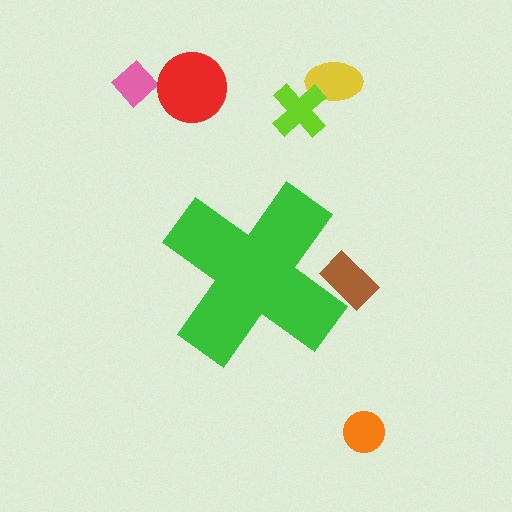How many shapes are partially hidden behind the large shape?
1 shape is partially hidden.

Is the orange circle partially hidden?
No, the orange circle is fully visible.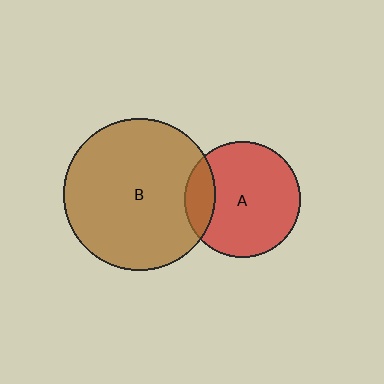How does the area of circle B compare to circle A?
Approximately 1.7 times.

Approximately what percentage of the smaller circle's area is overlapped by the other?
Approximately 15%.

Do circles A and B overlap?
Yes.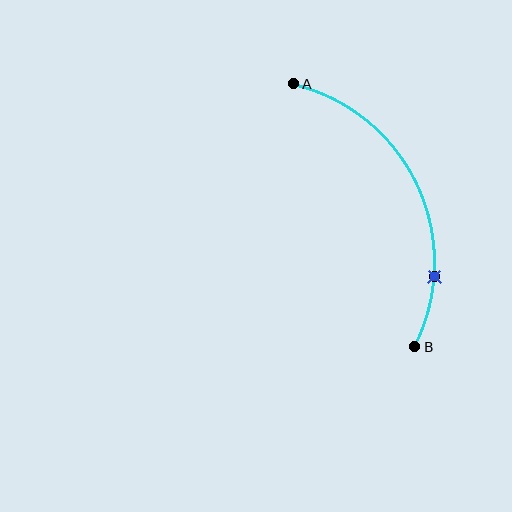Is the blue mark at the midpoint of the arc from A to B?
No. The blue mark lies on the arc but is closer to endpoint B. The arc midpoint would be at the point on the curve equidistant along the arc from both A and B.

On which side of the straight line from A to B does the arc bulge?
The arc bulges to the right of the straight line connecting A and B.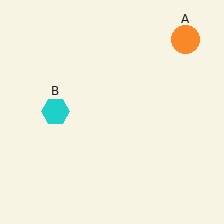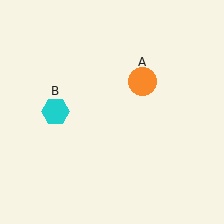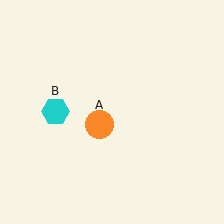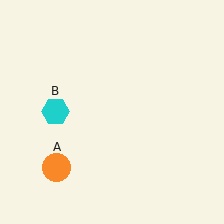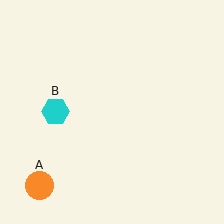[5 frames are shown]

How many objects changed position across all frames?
1 object changed position: orange circle (object A).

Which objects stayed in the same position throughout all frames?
Cyan hexagon (object B) remained stationary.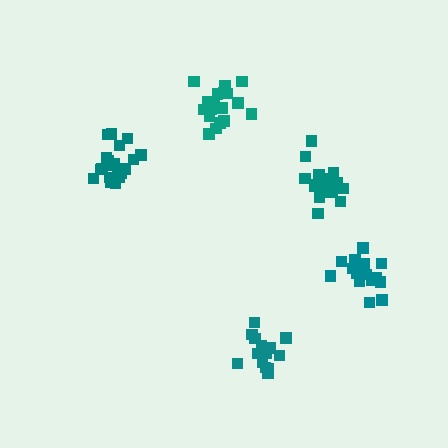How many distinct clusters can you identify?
There are 5 distinct clusters.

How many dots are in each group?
Group 1: 21 dots, Group 2: 18 dots, Group 3: 16 dots, Group 4: 19 dots, Group 5: 15 dots (89 total).